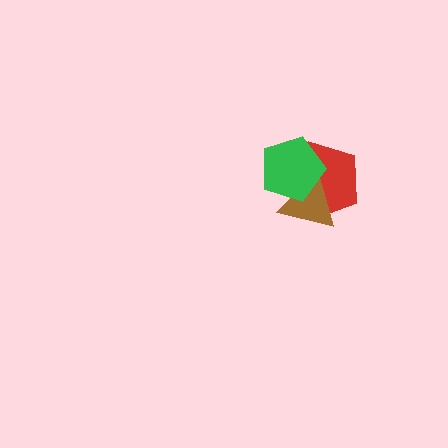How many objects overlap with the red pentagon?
2 objects overlap with the red pentagon.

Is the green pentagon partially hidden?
No, no other shape covers it.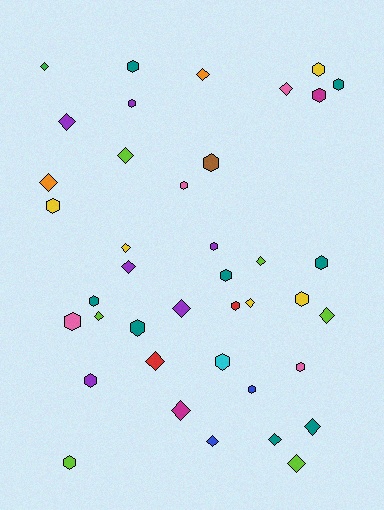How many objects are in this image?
There are 40 objects.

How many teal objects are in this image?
There are 8 teal objects.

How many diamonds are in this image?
There are 19 diamonds.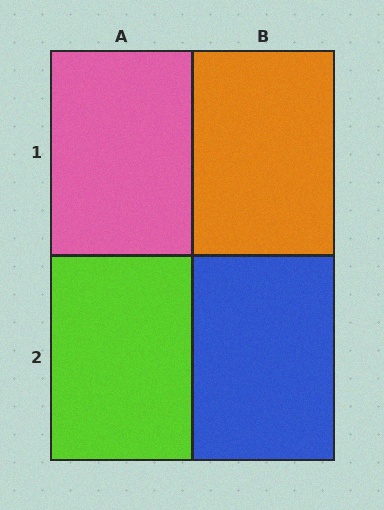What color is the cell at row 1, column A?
Pink.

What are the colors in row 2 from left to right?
Lime, blue.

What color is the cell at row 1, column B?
Orange.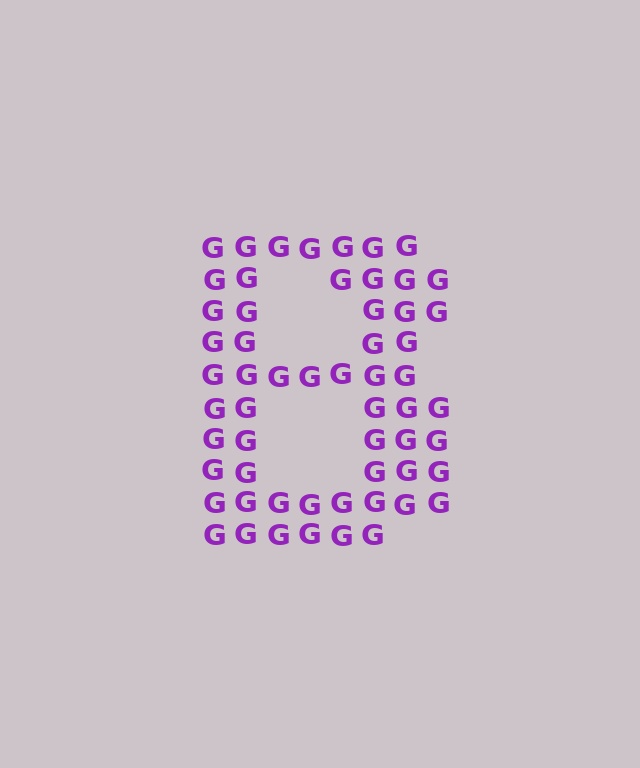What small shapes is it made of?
It is made of small letter G's.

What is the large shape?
The large shape is the letter B.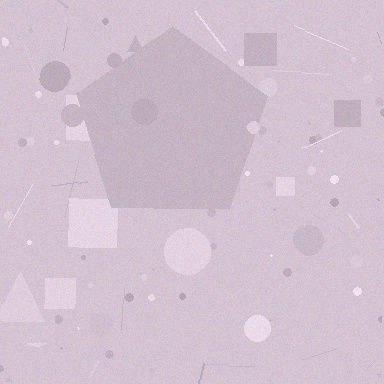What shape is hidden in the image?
A pentagon is hidden in the image.